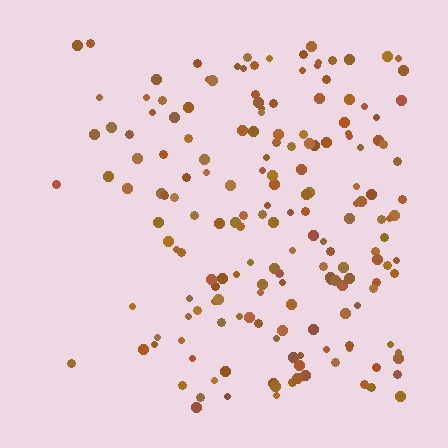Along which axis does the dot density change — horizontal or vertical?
Horizontal.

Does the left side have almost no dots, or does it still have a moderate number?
Still a moderate number, just noticeably fewer than the right.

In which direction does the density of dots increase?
From left to right, with the right side densest.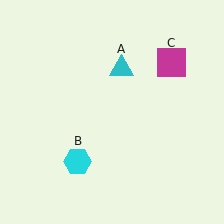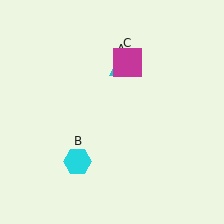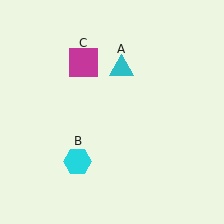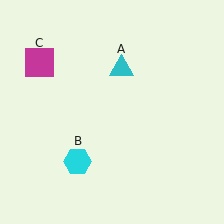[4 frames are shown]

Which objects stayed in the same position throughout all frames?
Cyan triangle (object A) and cyan hexagon (object B) remained stationary.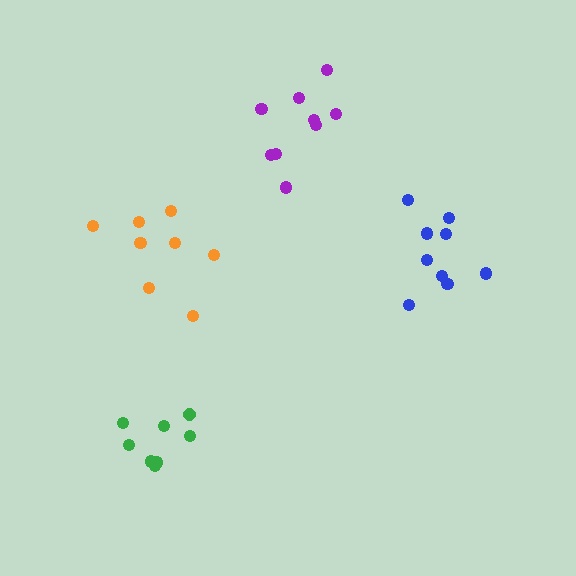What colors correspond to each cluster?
The clusters are colored: green, purple, blue, orange.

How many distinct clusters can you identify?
There are 4 distinct clusters.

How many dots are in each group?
Group 1: 8 dots, Group 2: 9 dots, Group 3: 9 dots, Group 4: 8 dots (34 total).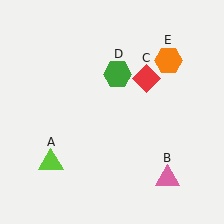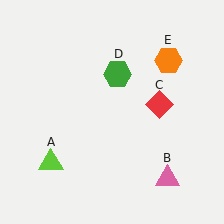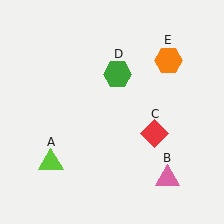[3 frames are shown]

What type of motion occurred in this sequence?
The red diamond (object C) rotated clockwise around the center of the scene.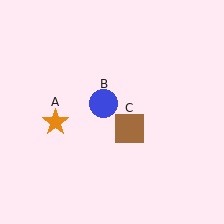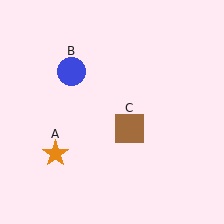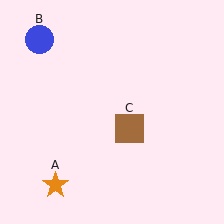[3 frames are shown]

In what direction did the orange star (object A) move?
The orange star (object A) moved down.